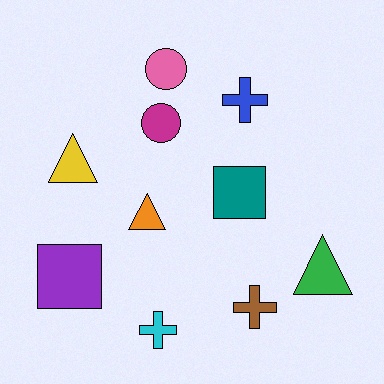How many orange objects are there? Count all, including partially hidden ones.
There is 1 orange object.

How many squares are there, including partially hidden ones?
There are 2 squares.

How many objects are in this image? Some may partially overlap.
There are 10 objects.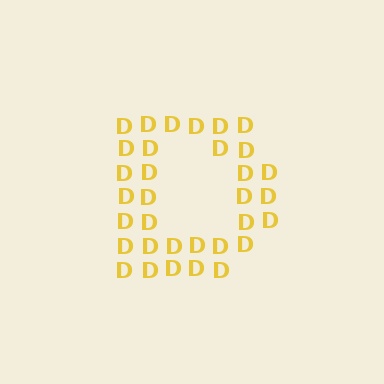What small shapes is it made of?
It is made of small letter D's.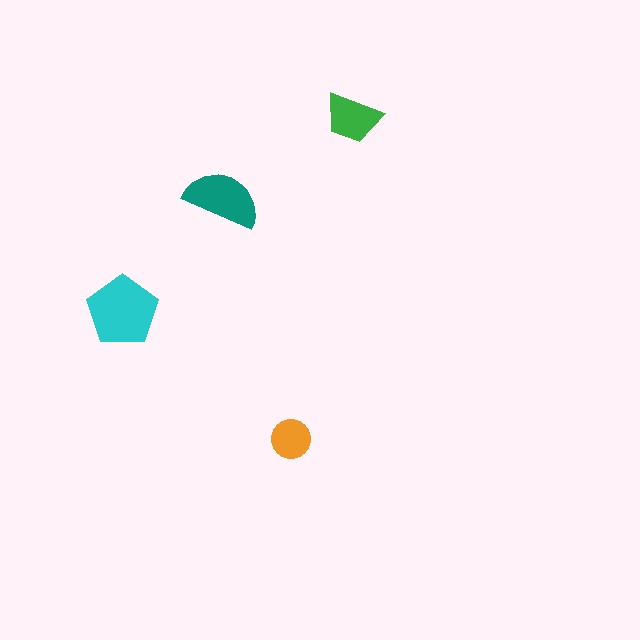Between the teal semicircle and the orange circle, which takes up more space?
The teal semicircle.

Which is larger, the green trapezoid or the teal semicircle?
The teal semicircle.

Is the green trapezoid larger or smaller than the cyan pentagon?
Smaller.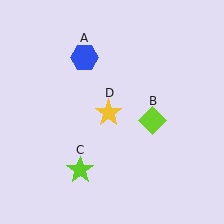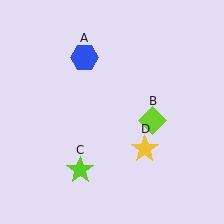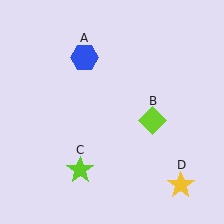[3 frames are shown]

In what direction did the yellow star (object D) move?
The yellow star (object D) moved down and to the right.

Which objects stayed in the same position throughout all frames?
Blue hexagon (object A) and lime diamond (object B) and lime star (object C) remained stationary.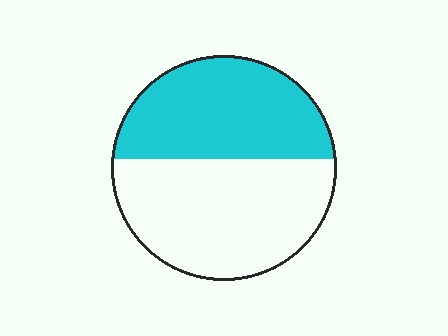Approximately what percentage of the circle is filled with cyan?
Approximately 45%.